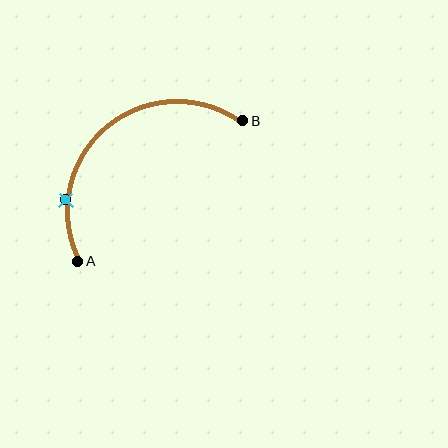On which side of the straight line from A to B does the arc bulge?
The arc bulges above and to the left of the straight line connecting A and B.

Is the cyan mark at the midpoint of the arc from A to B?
No. The cyan mark lies on the arc but is closer to endpoint A. The arc midpoint would be at the point on the curve equidistant along the arc from both A and B.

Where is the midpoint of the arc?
The arc midpoint is the point on the curve farthest from the straight line joining A and B. It sits above and to the left of that line.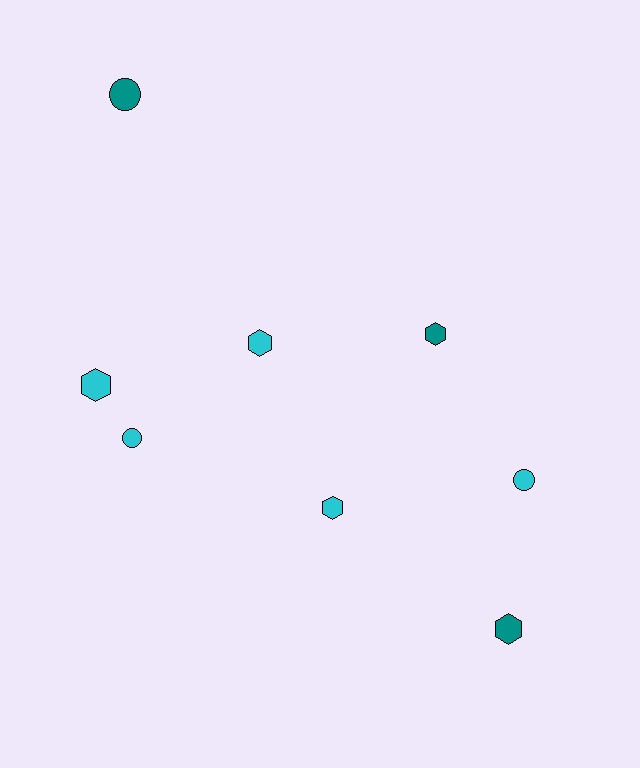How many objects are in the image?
There are 8 objects.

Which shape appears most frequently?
Hexagon, with 5 objects.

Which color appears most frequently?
Cyan, with 5 objects.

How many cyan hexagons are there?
There are 3 cyan hexagons.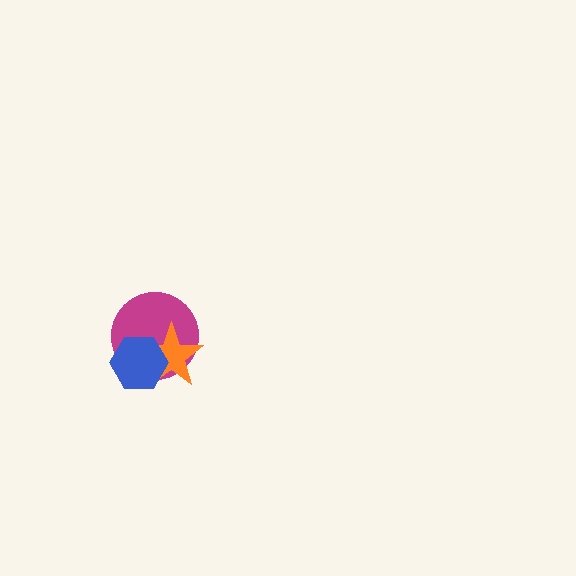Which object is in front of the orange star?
The blue hexagon is in front of the orange star.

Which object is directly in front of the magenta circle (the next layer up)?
The orange star is directly in front of the magenta circle.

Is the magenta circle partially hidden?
Yes, it is partially covered by another shape.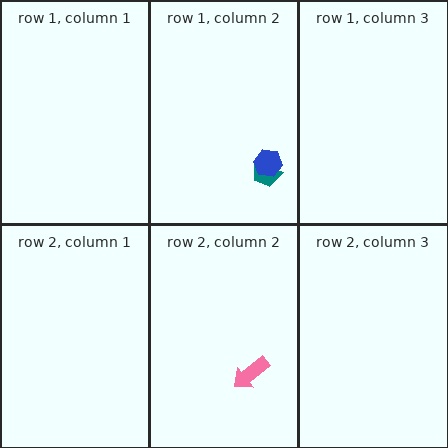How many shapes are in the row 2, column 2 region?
1.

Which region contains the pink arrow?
The row 2, column 2 region.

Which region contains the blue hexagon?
The row 1, column 2 region.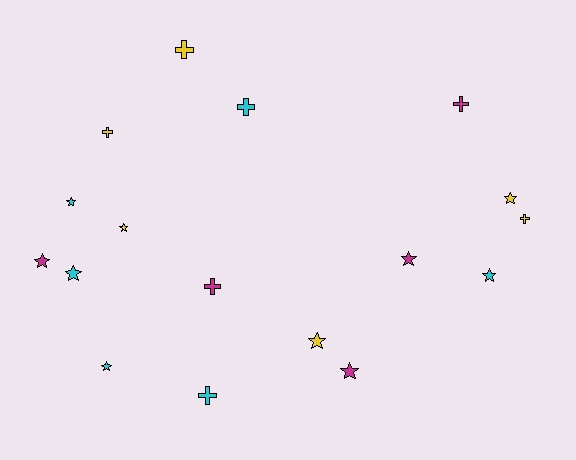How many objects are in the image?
There are 17 objects.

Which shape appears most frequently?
Star, with 10 objects.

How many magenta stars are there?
There are 3 magenta stars.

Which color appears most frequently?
Cyan, with 6 objects.